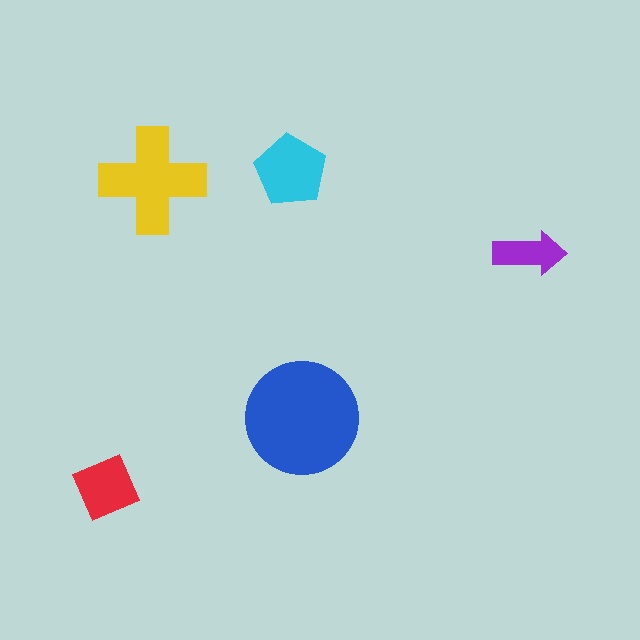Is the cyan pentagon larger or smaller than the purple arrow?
Larger.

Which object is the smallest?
The purple arrow.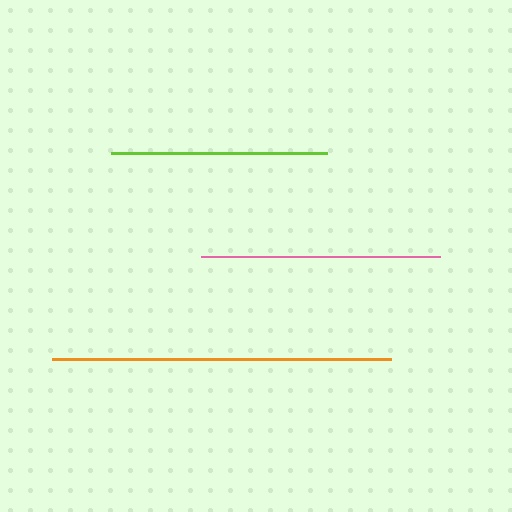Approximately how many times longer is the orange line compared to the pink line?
The orange line is approximately 1.4 times the length of the pink line.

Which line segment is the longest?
The orange line is the longest at approximately 339 pixels.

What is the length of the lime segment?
The lime segment is approximately 217 pixels long.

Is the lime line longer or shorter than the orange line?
The orange line is longer than the lime line.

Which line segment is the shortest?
The lime line is the shortest at approximately 217 pixels.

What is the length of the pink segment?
The pink segment is approximately 239 pixels long.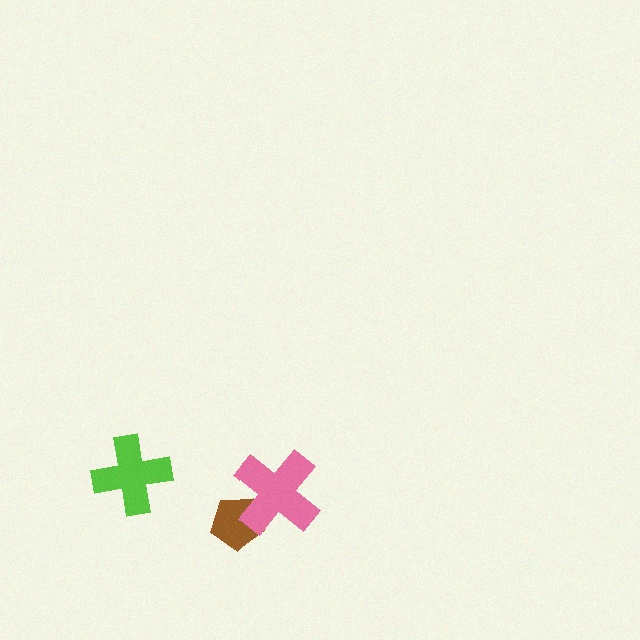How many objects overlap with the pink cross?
1 object overlaps with the pink cross.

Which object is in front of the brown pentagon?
The pink cross is in front of the brown pentagon.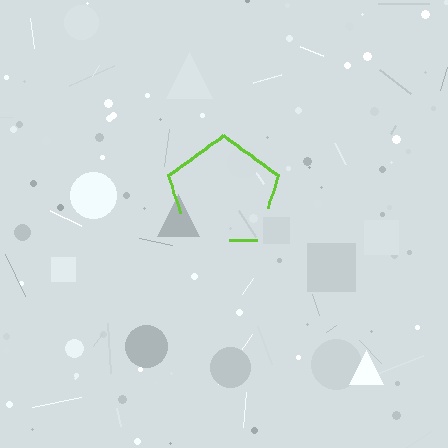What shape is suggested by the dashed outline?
The dashed outline suggests a pentagon.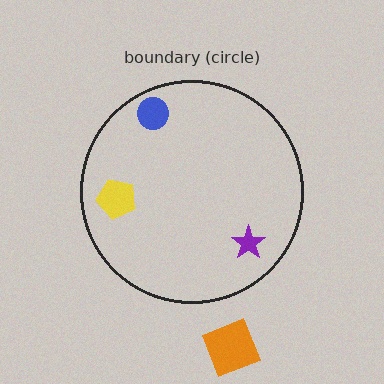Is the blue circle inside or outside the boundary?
Inside.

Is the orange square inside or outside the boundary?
Outside.